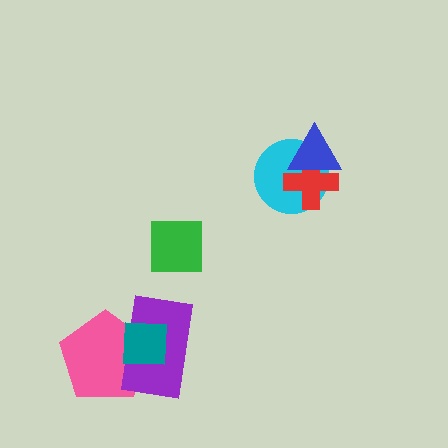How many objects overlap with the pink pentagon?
2 objects overlap with the pink pentagon.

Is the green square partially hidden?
No, no other shape covers it.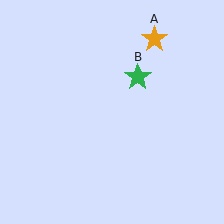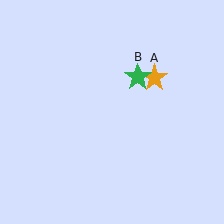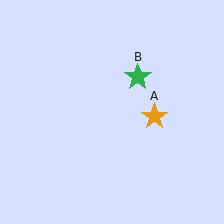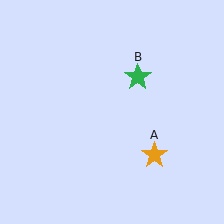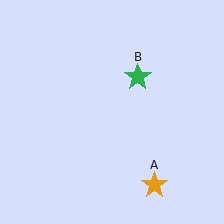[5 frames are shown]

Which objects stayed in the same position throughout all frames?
Green star (object B) remained stationary.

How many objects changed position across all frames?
1 object changed position: orange star (object A).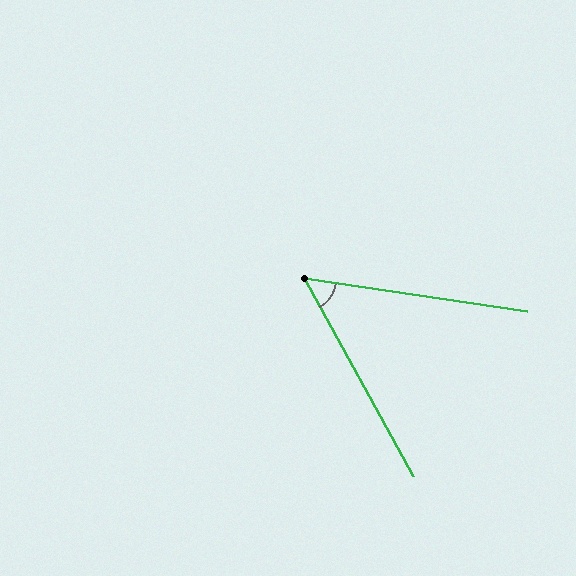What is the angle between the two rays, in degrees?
Approximately 53 degrees.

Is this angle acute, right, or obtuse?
It is acute.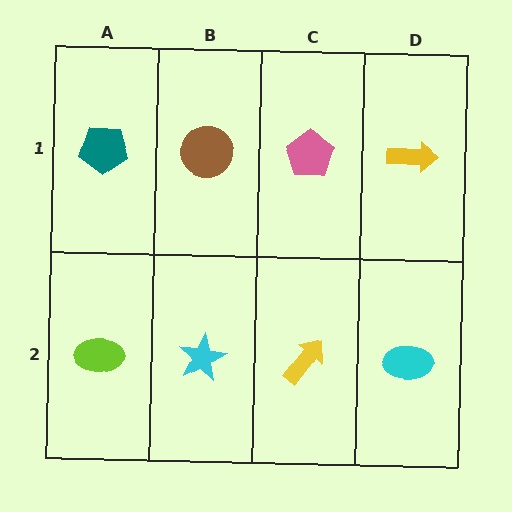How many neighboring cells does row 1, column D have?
2.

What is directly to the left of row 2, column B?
A lime ellipse.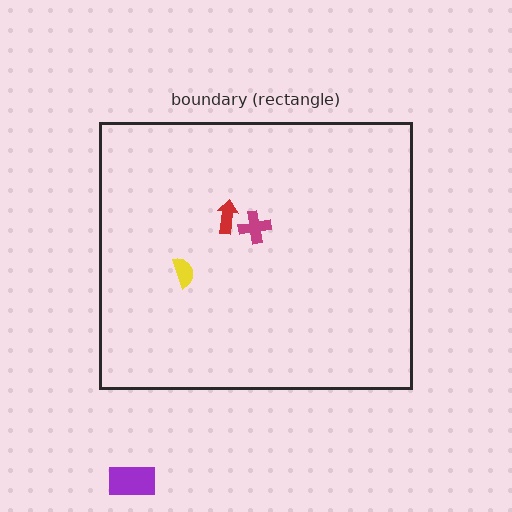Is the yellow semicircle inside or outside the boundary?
Inside.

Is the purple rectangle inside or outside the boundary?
Outside.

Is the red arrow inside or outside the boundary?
Inside.